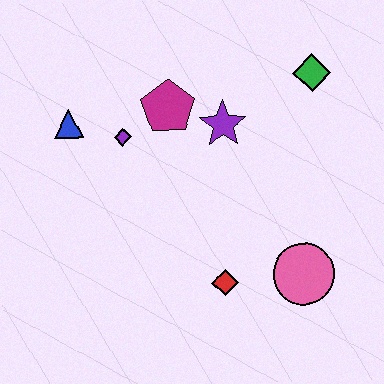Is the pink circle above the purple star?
No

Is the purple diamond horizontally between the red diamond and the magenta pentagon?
No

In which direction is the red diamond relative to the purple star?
The red diamond is below the purple star.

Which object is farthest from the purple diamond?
The pink circle is farthest from the purple diamond.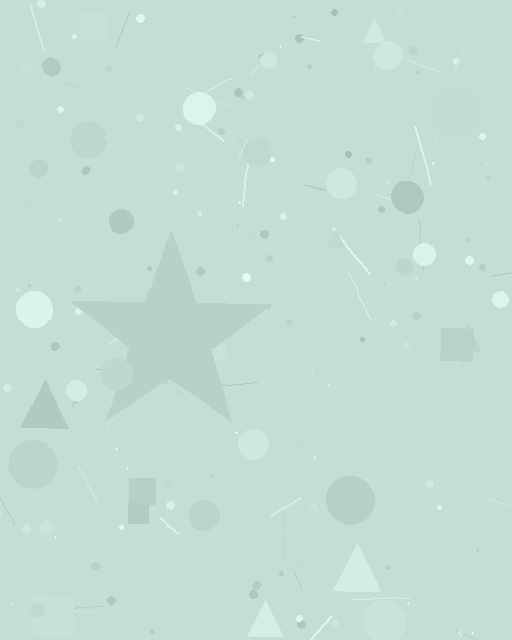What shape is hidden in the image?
A star is hidden in the image.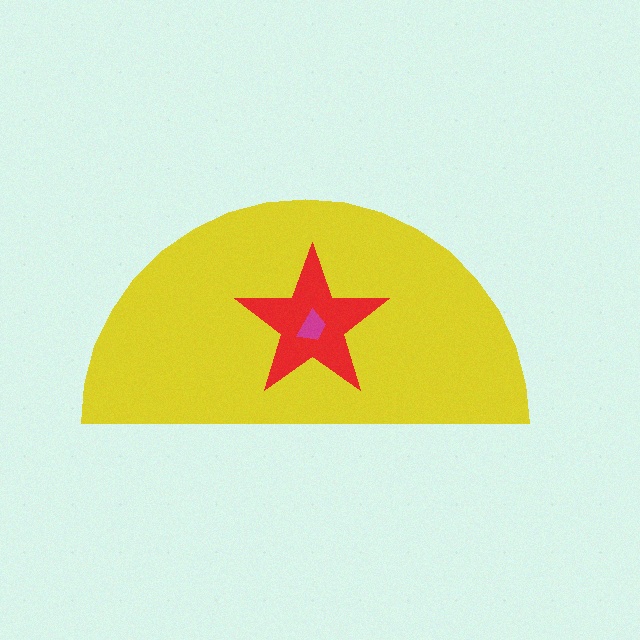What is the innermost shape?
The magenta trapezoid.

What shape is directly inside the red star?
The magenta trapezoid.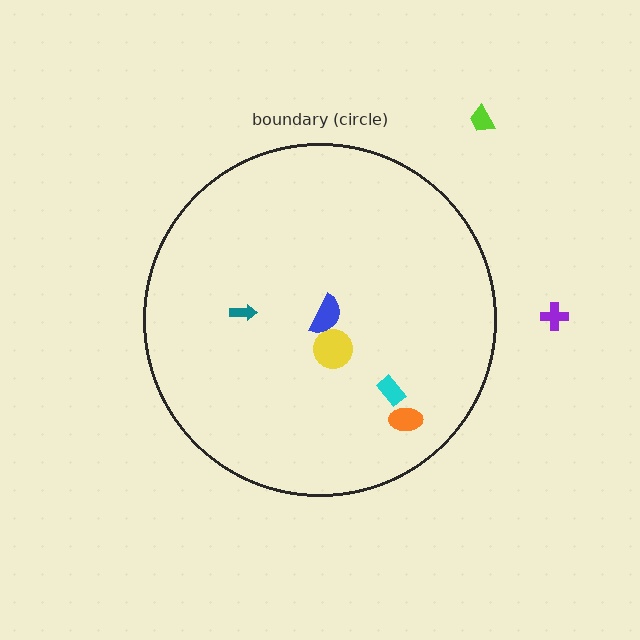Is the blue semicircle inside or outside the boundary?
Inside.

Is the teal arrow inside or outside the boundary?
Inside.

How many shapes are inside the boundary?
5 inside, 2 outside.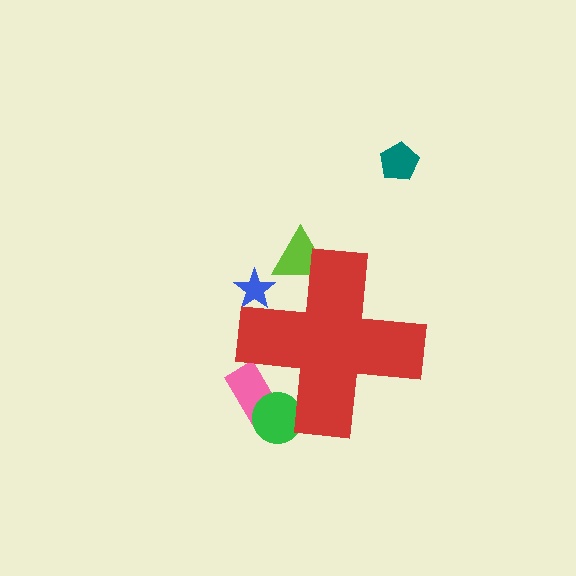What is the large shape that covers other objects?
A red cross.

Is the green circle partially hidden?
Yes, the green circle is partially hidden behind the red cross.